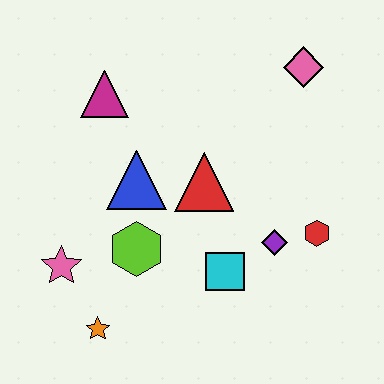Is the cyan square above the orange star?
Yes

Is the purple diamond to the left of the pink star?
No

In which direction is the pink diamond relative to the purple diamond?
The pink diamond is above the purple diamond.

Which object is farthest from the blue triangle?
The pink diamond is farthest from the blue triangle.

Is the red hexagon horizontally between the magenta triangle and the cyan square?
No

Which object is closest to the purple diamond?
The red hexagon is closest to the purple diamond.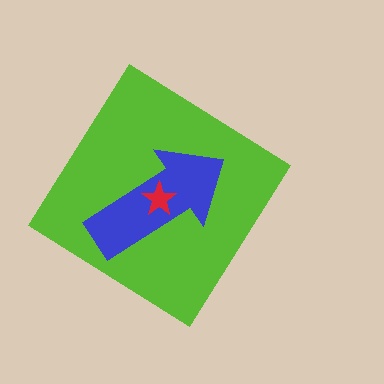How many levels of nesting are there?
3.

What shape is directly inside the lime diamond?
The blue arrow.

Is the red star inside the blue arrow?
Yes.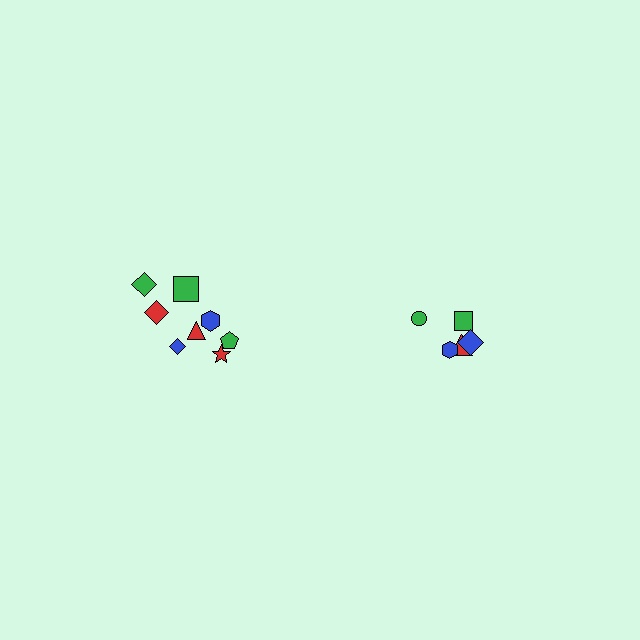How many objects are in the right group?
There are 5 objects.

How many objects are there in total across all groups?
There are 13 objects.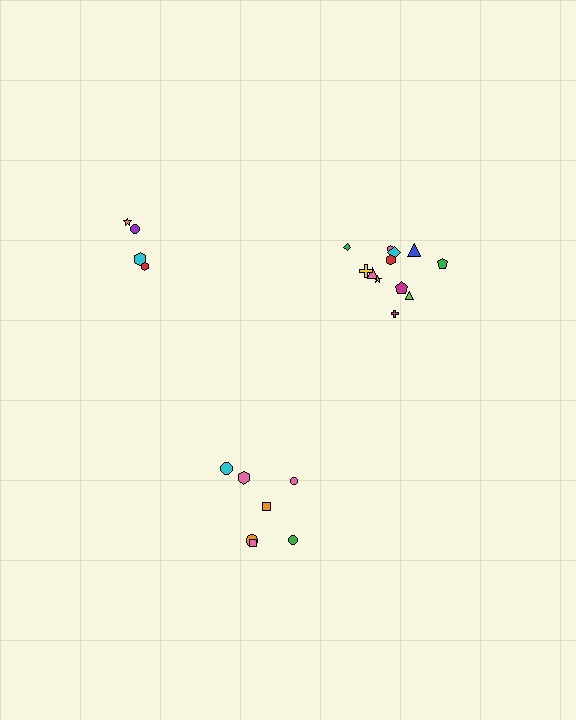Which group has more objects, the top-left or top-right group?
The top-right group.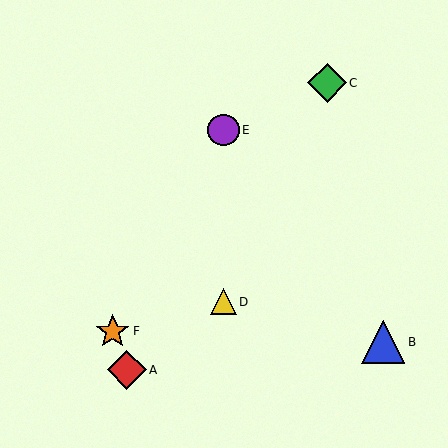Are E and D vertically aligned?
Yes, both are at x≈223.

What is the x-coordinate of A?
Object A is at x≈127.